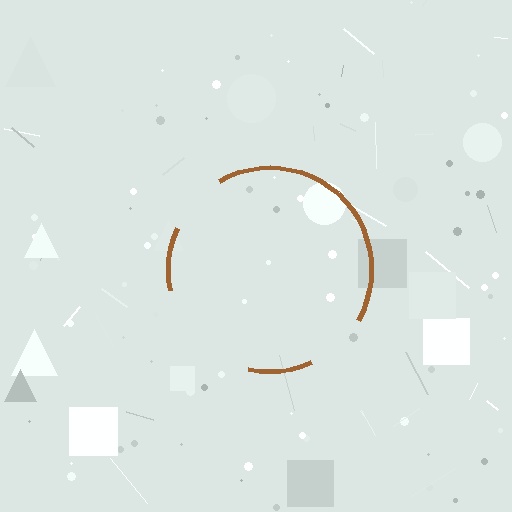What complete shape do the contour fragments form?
The contour fragments form a circle.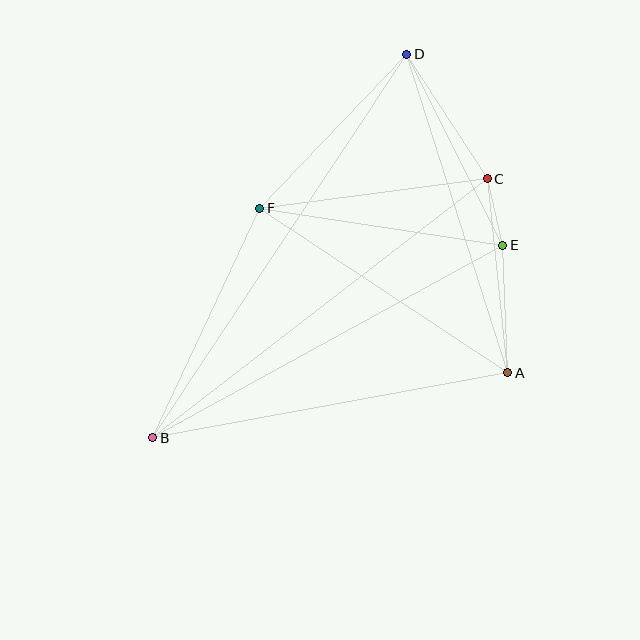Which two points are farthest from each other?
Points B and D are farthest from each other.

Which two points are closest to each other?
Points C and E are closest to each other.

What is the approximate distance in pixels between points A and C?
The distance between A and C is approximately 195 pixels.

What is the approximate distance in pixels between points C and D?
The distance between C and D is approximately 148 pixels.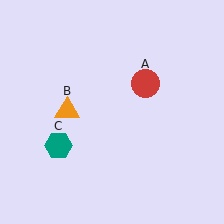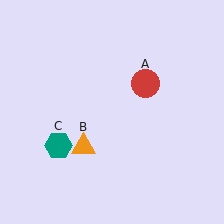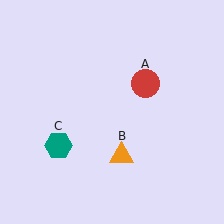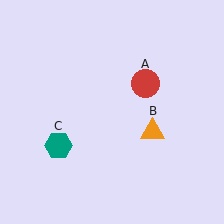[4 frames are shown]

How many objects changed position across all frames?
1 object changed position: orange triangle (object B).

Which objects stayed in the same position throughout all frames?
Red circle (object A) and teal hexagon (object C) remained stationary.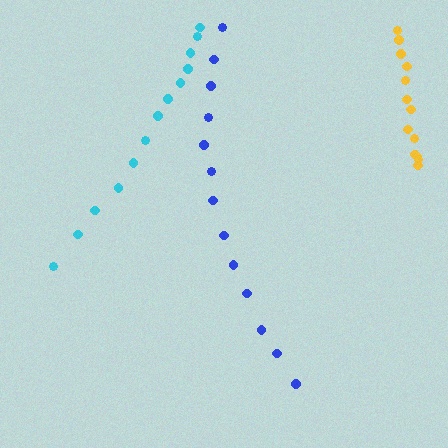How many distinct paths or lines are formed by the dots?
There are 3 distinct paths.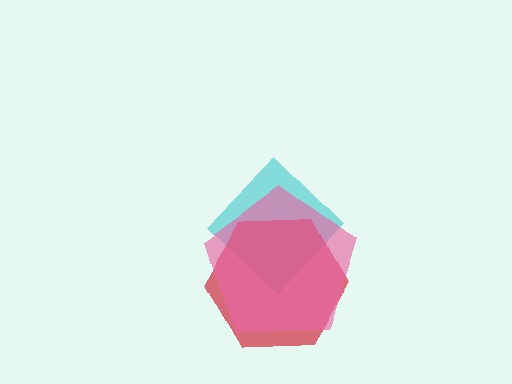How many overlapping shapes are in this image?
There are 3 overlapping shapes in the image.